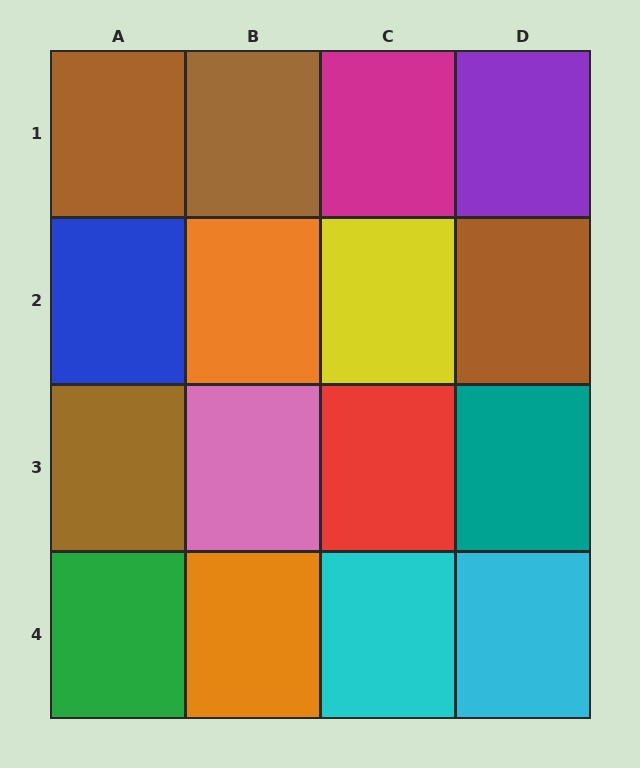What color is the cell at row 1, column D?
Purple.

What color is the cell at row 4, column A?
Green.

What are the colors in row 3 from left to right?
Brown, pink, red, teal.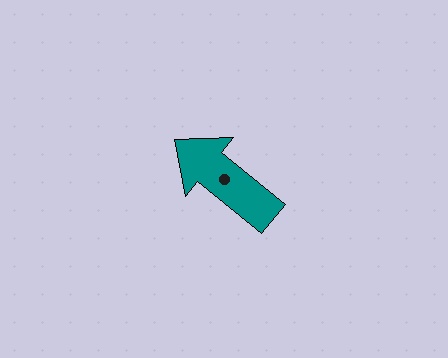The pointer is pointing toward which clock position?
Roughly 10 o'clock.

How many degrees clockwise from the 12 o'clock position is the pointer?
Approximately 309 degrees.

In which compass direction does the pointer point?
Northwest.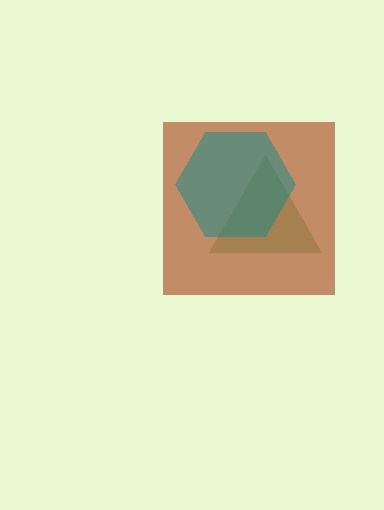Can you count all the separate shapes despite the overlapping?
Yes, there are 3 separate shapes.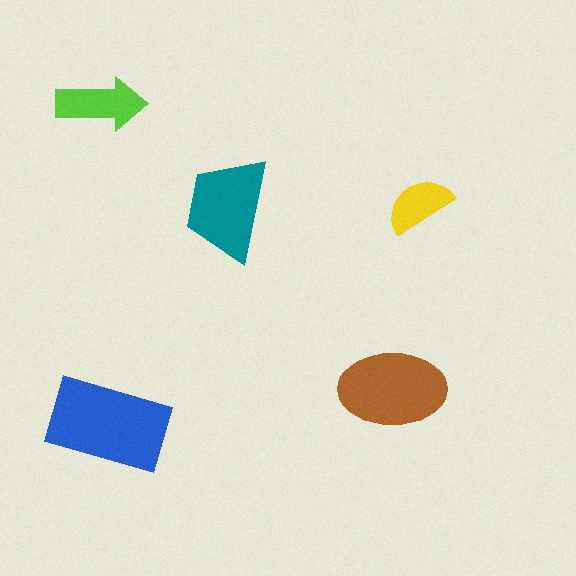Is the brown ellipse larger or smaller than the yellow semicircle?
Larger.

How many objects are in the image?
There are 5 objects in the image.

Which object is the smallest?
The yellow semicircle.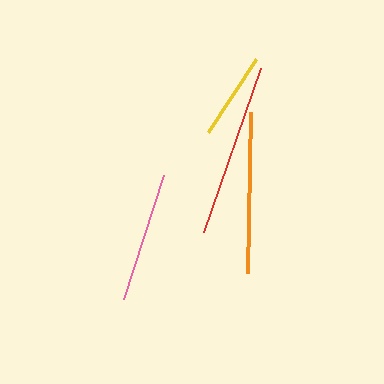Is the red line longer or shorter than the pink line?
The red line is longer than the pink line.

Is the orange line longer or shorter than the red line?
The red line is longer than the orange line.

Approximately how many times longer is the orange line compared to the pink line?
The orange line is approximately 1.2 times the length of the pink line.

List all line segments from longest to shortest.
From longest to shortest: red, orange, pink, yellow.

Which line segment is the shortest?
The yellow line is the shortest at approximately 88 pixels.